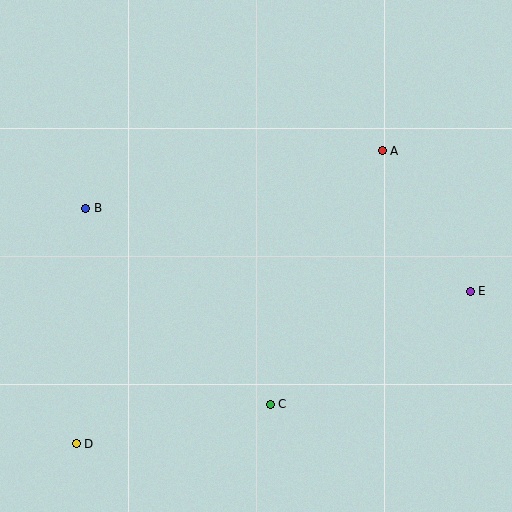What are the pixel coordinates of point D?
Point D is at (76, 444).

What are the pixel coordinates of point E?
Point E is at (470, 291).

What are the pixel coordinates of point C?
Point C is at (270, 404).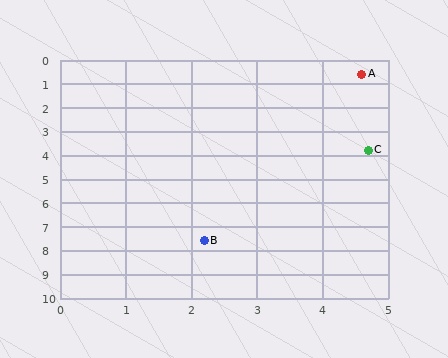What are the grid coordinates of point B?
Point B is at approximately (2.2, 7.6).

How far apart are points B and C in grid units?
Points B and C are about 4.5 grid units apart.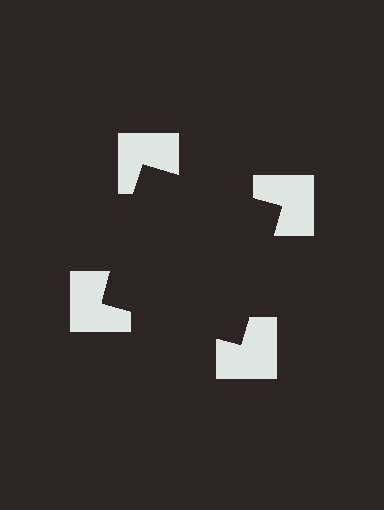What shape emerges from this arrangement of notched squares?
An illusory square — its edges are inferred from the aligned wedge cuts in the notched squares, not physically drawn.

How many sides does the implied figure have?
4 sides.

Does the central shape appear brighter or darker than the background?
It typically appears slightly darker than the background, even though no actual brightness change is drawn.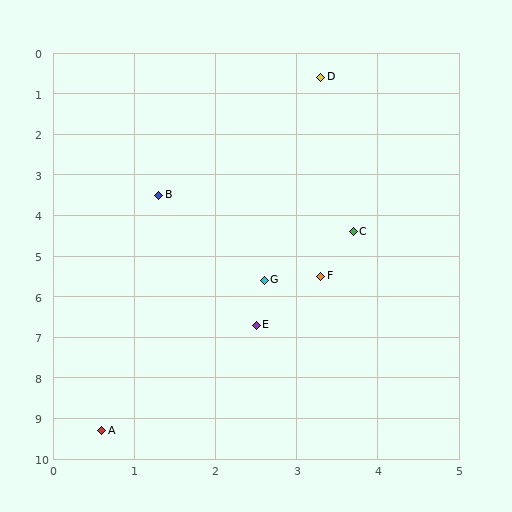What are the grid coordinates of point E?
Point E is at approximately (2.5, 6.7).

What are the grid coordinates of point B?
Point B is at approximately (1.3, 3.5).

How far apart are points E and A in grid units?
Points E and A are about 3.2 grid units apart.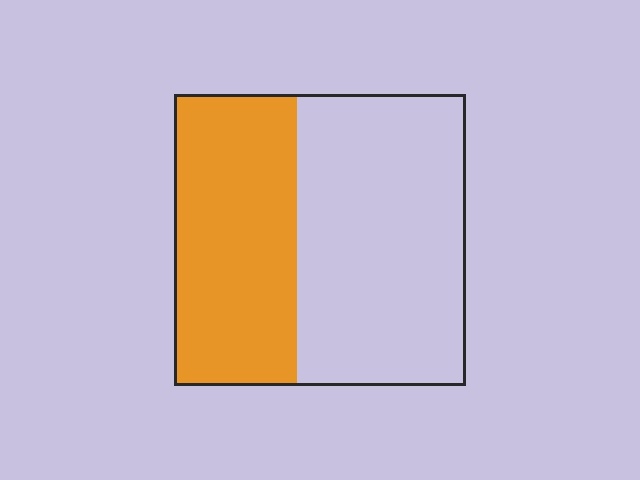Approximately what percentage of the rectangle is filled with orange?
Approximately 40%.